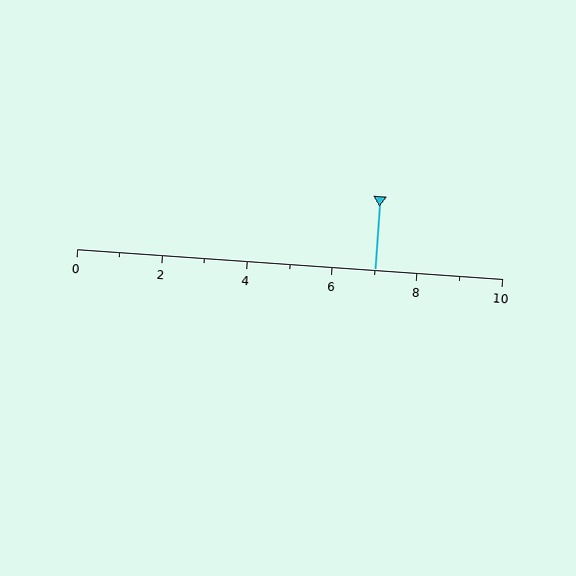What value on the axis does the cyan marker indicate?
The marker indicates approximately 7.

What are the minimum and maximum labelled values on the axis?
The axis runs from 0 to 10.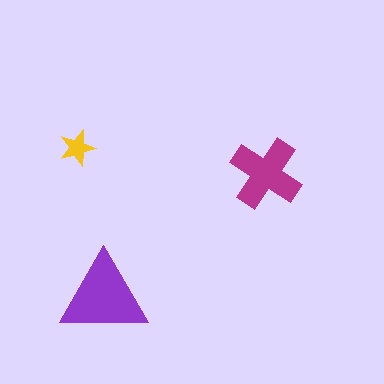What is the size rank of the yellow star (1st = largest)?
3rd.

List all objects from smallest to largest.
The yellow star, the magenta cross, the purple triangle.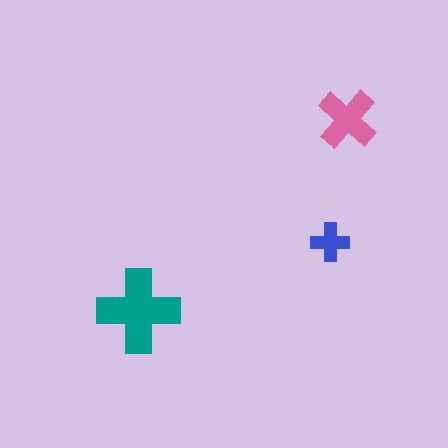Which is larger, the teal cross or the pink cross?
The teal one.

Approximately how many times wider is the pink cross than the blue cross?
About 1.5 times wider.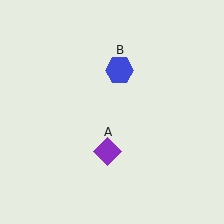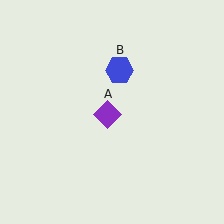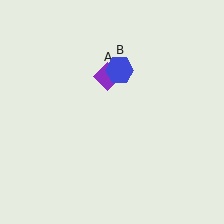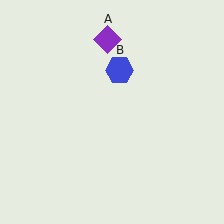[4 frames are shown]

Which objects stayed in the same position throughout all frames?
Blue hexagon (object B) remained stationary.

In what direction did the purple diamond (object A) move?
The purple diamond (object A) moved up.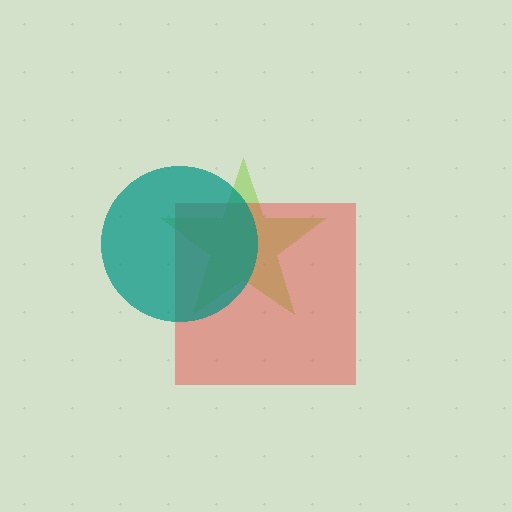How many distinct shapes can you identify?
There are 3 distinct shapes: a lime star, a red square, a teal circle.